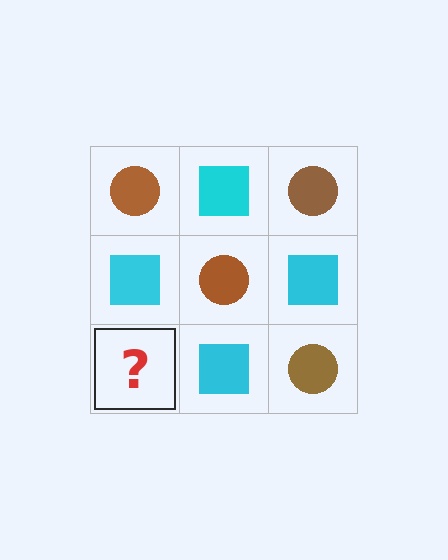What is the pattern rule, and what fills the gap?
The rule is that it alternates brown circle and cyan square in a checkerboard pattern. The gap should be filled with a brown circle.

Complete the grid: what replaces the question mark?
The question mark should be replaced with a brown circle.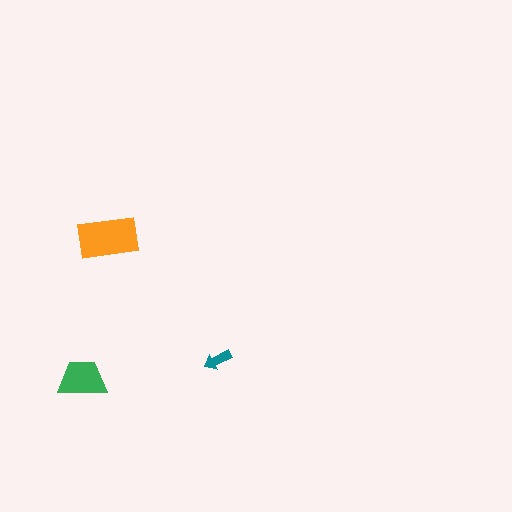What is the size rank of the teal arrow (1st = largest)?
3rd.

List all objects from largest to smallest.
The orange rectangle, the green trapezoid, the teal arrow.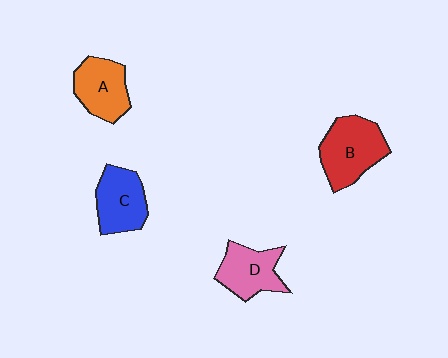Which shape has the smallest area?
Shape A (orange).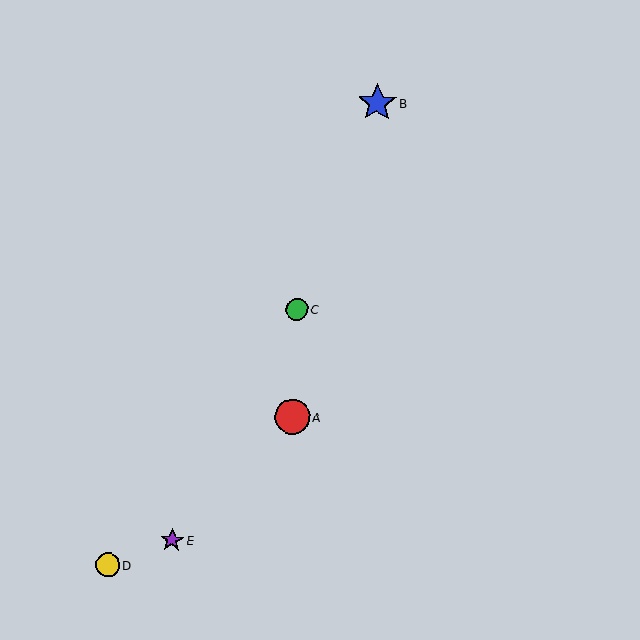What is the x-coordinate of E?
Object E is at x≈172.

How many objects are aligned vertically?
2 objects (A, C) are aligned vertically.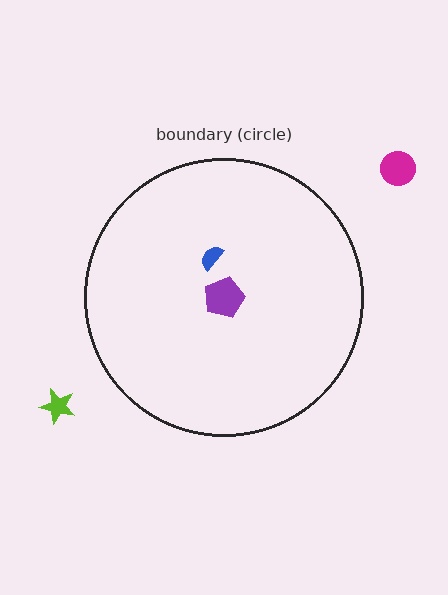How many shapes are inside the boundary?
2 inside, 2 outside.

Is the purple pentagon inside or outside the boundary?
Inside.